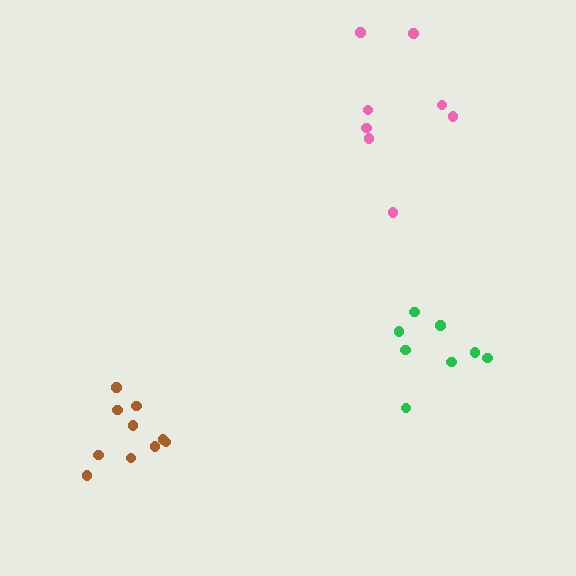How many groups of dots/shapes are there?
There are 3 groups.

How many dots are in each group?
Group 1: 8 dots, Group 2: 10 dots, Group 3: 8 dots (26 total).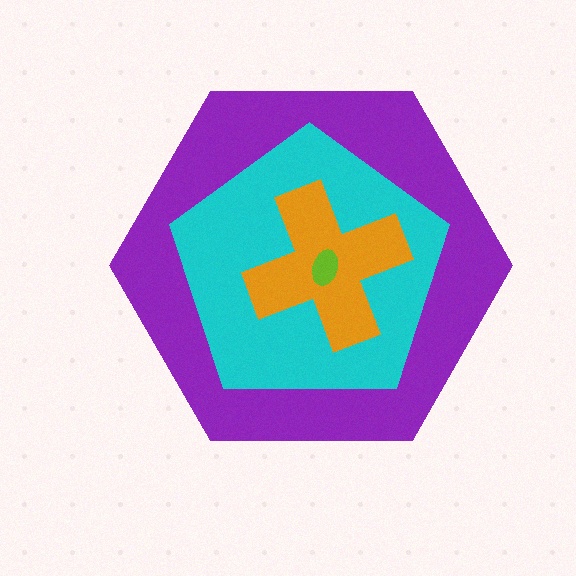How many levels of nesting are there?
4.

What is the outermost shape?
The purple hexagon.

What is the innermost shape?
The lime ellipse.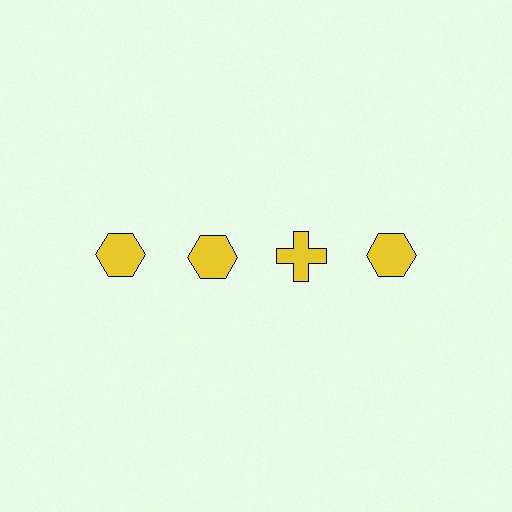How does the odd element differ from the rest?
It has a different shape: cross instead of hexagon.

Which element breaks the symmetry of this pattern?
The yellow cross in the top row, center column breaks the symmetry. All other shapes are yellow hexagons.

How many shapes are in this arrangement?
There are 4 shapes arranged in a grid pattern.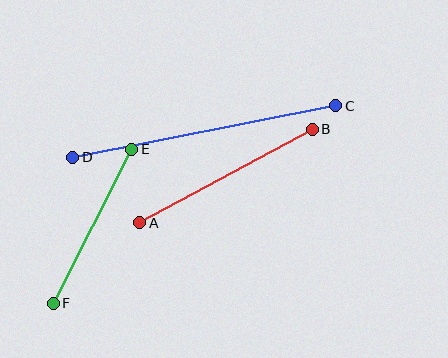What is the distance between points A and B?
The distance is approximately 196 pixels.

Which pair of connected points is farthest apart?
Points C and D are farthest apart.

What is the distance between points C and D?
The distance is approximately 268 pixels.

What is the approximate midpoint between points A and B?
The midpoint is at approximately (226, 176) pixels.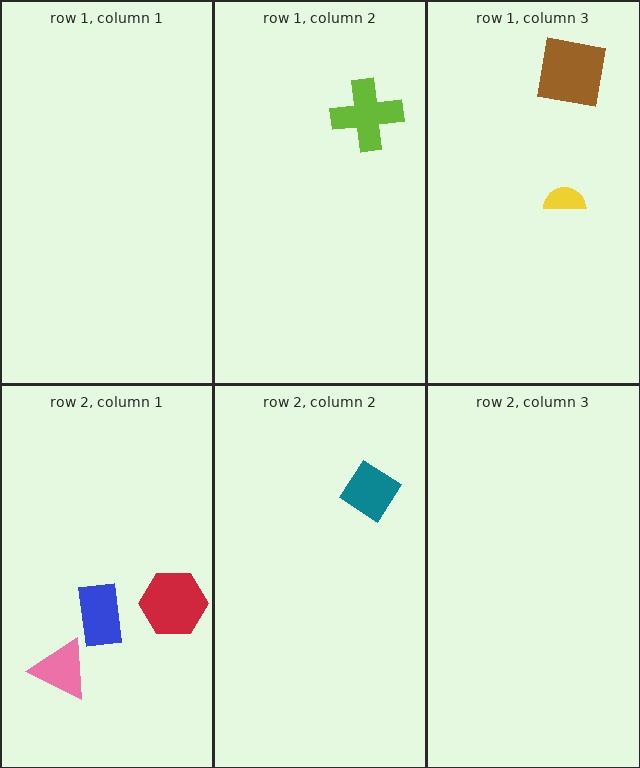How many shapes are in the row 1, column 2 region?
1.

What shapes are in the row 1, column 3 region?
The yellow semicircle, the brown square.